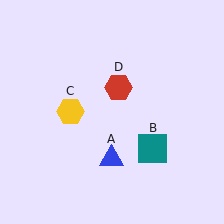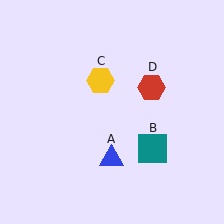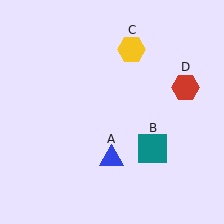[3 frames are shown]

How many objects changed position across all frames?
2 objects changed position: yellow hexagon (object C), red hexagon (object D).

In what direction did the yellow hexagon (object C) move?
The yellow hexagon (object C) moved up and to the right.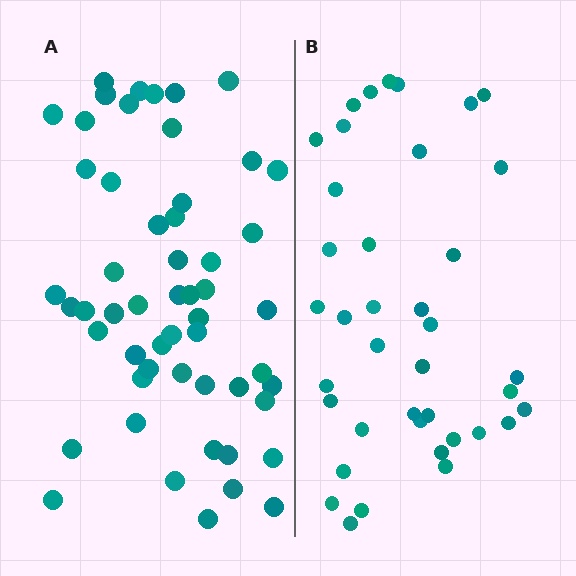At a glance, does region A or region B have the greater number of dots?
Region A (the left region) has more dots.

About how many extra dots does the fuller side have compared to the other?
Region A has approximately 15 more dots than region B.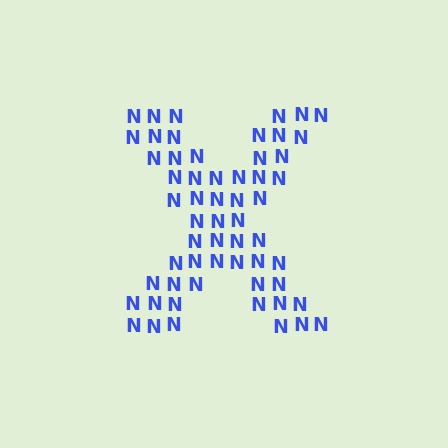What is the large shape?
The large shape is the letter X.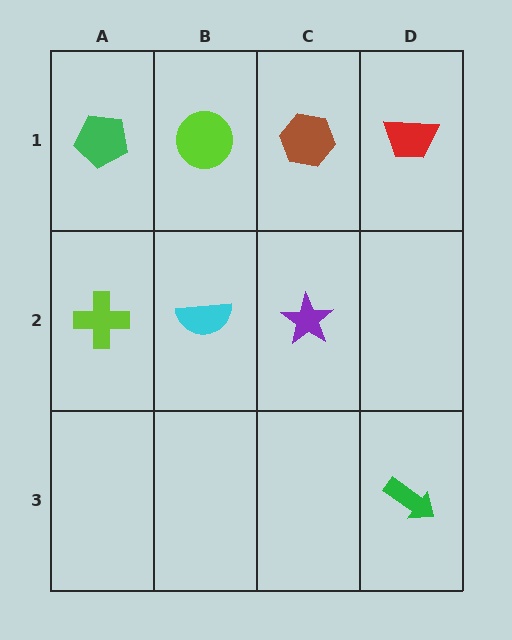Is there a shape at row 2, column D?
No, that cell is empty.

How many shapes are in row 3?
1 shape.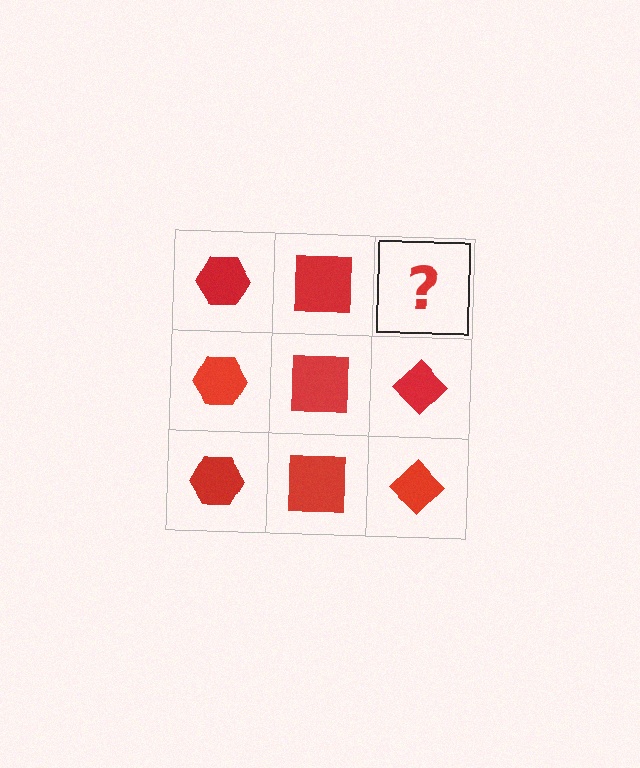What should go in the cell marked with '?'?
The missing cell should contain a red diamond.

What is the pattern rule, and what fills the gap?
The rule is that each column has a consistent shape. The gap should be filled with a red diamond.